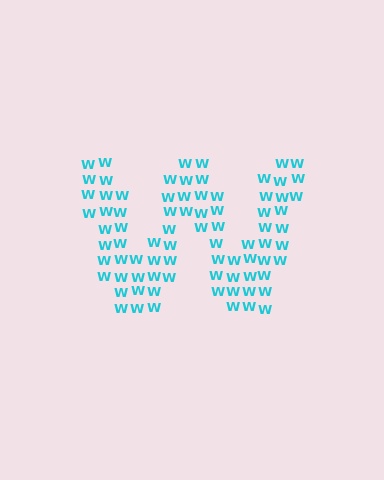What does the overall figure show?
The overall figure shows the letter W.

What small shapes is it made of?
It is made of small letter W's.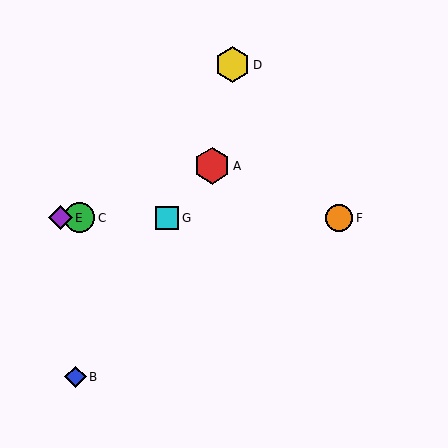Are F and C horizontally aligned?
Yes, both are at y≈218.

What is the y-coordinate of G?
Object G is at y≈218.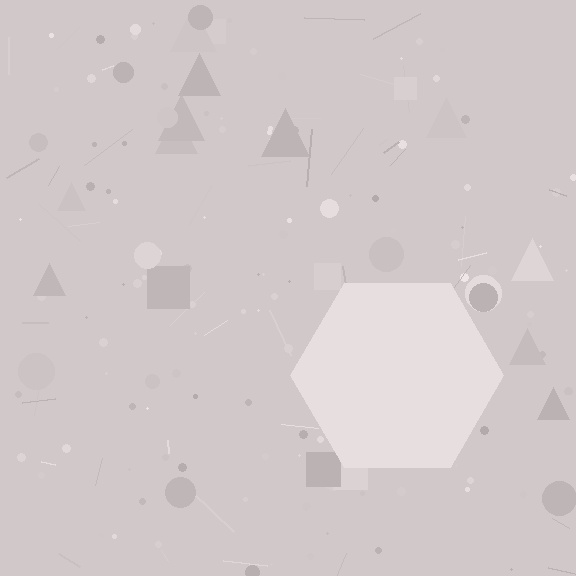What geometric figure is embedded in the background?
A hexagon is embedded in the background.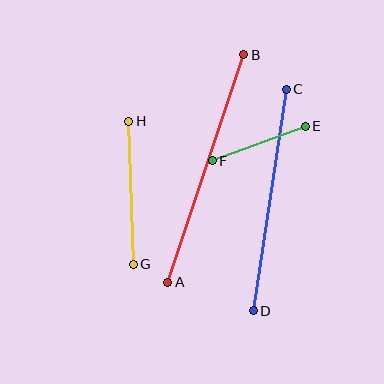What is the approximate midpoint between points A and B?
The midpoint is at approximately (206, 169) pixels.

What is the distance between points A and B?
The distance is approximately 240 pixels.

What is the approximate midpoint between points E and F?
The midpoint is at approximately (259, 143) pixels.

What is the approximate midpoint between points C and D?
The midpoint is at approximately (270, 200) pixels.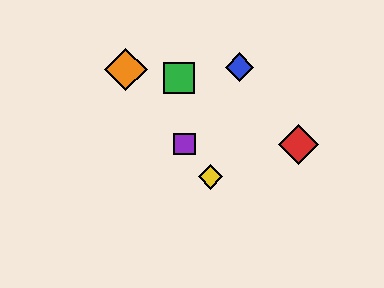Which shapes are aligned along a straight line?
The yellow diamond, the purple square, the orange diamond are aligned along a straight line.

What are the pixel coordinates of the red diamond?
The red diamond is at (298, 145).